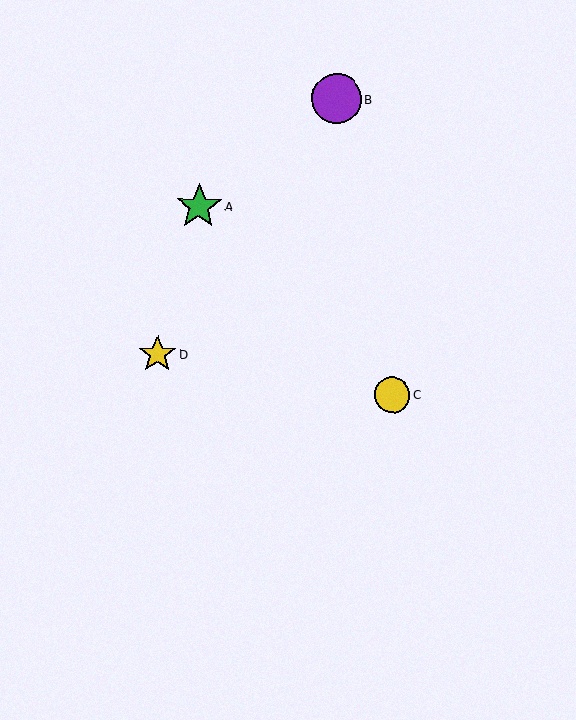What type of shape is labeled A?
Shape A is a green star.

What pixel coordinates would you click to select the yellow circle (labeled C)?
Click at (392, 395) to select the yellow circle C.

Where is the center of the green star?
The center of the green star is at (199, 206).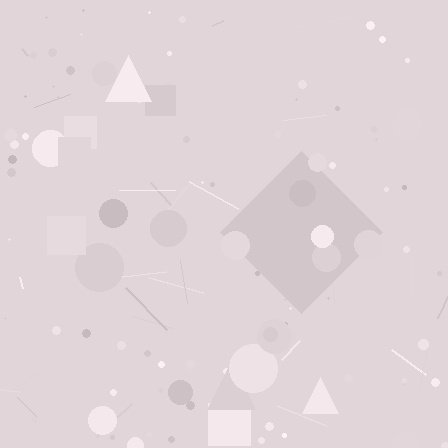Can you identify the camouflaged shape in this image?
The camouflaged shape is a diamond.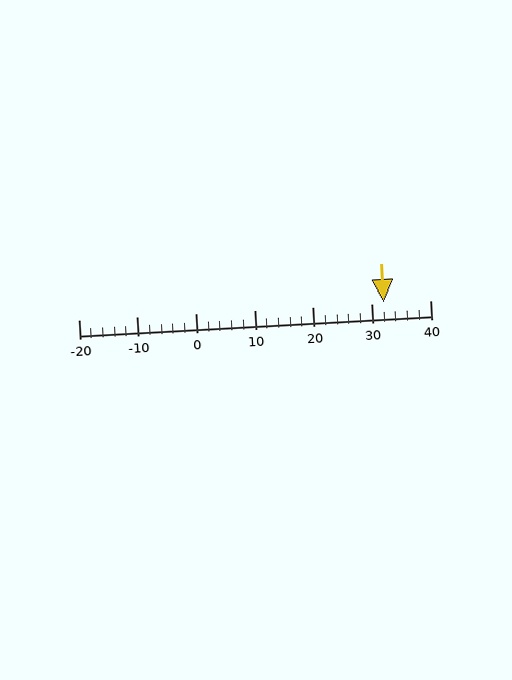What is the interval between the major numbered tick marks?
The major tick marks are spaced 10 units apart.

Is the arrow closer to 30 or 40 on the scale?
The arrow is closer to 30.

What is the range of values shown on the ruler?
The ruler shows values from -20 to 40.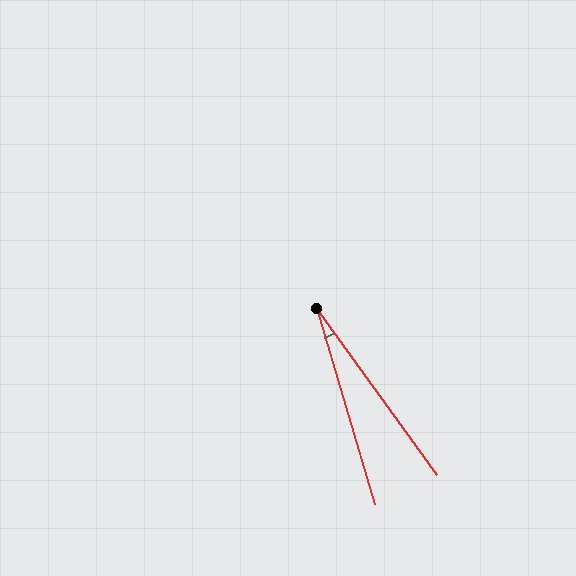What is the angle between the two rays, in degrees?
Approximately 19 degrees.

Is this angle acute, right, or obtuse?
It is acute.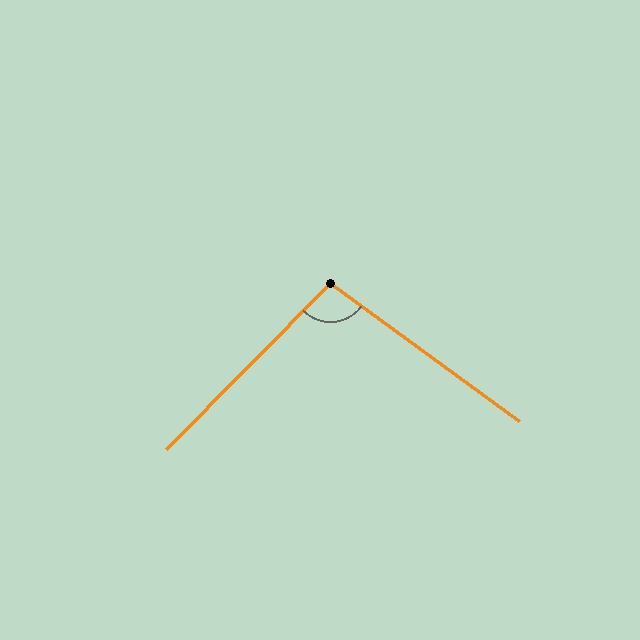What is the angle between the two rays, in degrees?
Approximately 98 degrees.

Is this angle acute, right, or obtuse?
It is obtuse.